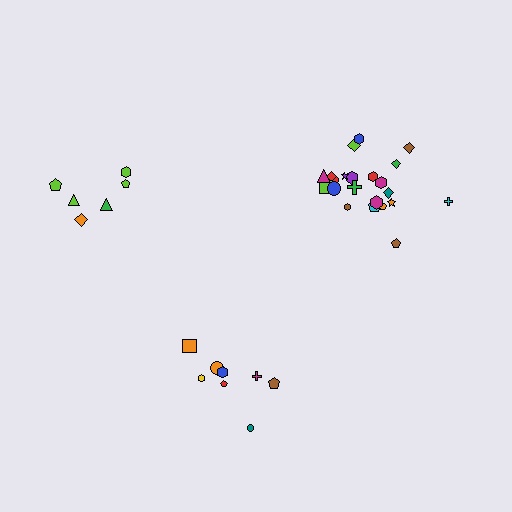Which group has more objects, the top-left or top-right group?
The top-right group.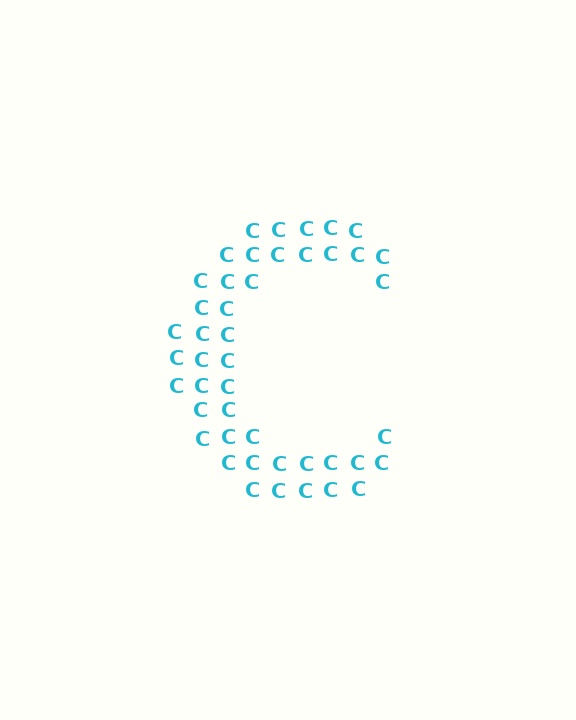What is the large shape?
The large shape is the letter C.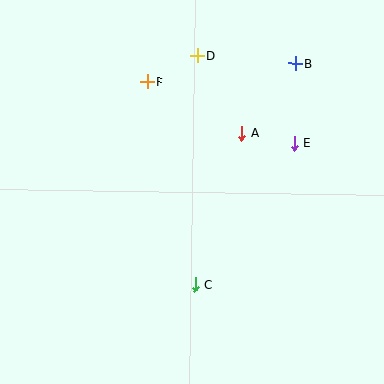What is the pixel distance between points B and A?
The distance between B and A is 88 pixels.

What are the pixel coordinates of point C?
Point C is at (195, 285).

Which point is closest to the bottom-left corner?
Point C is closest to the bottom-left corner.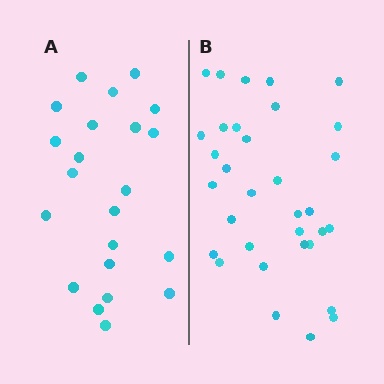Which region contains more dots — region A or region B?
Region B (the right region) has more dots.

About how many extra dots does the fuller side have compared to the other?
Region B has roughly 12 or so more dots than region A.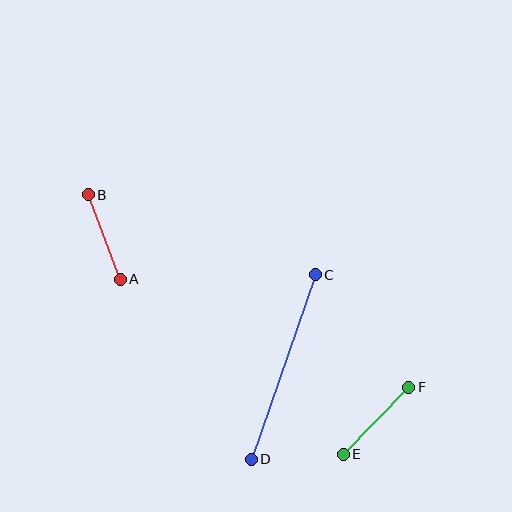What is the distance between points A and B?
The distance is approximately 90 pixels.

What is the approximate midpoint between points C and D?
The midpoint is at approximately (283, 367) pixels.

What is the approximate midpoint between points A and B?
The midpoint is at approximately (104, 237) pixels.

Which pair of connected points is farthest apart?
Points C and D are farthest apart.